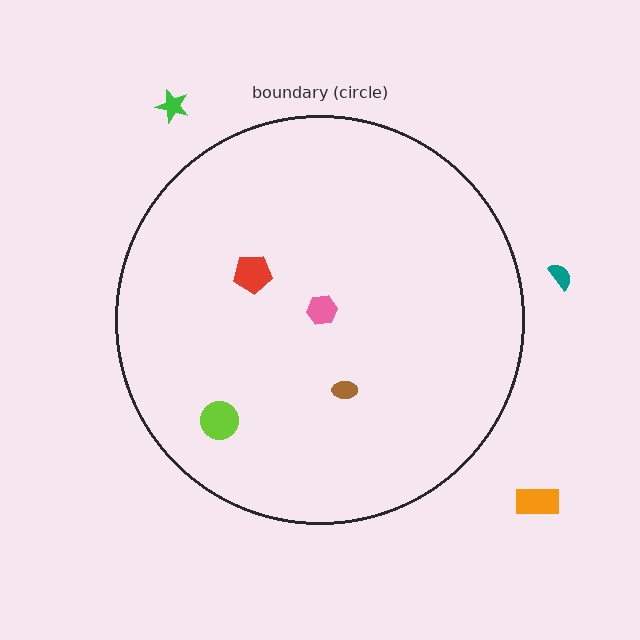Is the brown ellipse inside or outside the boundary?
Inside.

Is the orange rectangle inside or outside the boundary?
Outside.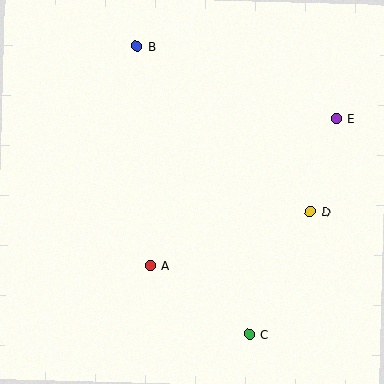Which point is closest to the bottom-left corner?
Point A is closest to the bottom-left corner.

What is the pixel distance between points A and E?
The distance between A and E is 238 pixels.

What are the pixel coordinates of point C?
Point C is at (249, 334).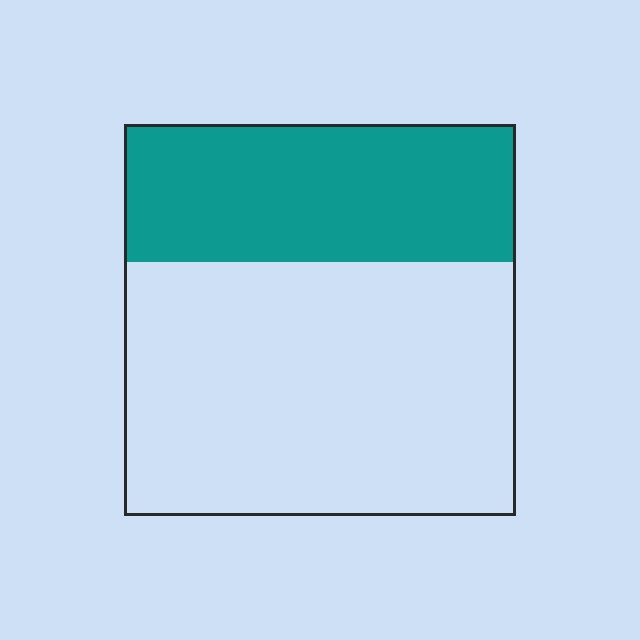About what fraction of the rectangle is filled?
About one third (1/3).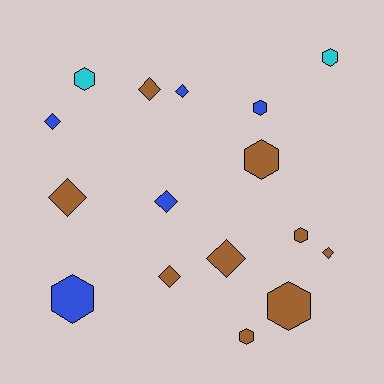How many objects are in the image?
There are 16 objects.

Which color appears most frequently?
Brown, with 9 objects.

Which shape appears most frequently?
Diamond, with 8 objects.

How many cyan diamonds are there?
There are no cyan diamonds.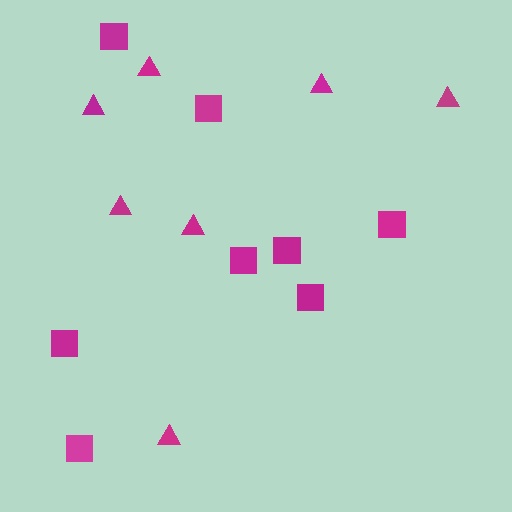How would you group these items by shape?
There are 2 groups: one group of squares (8) and one group of triangles (7).